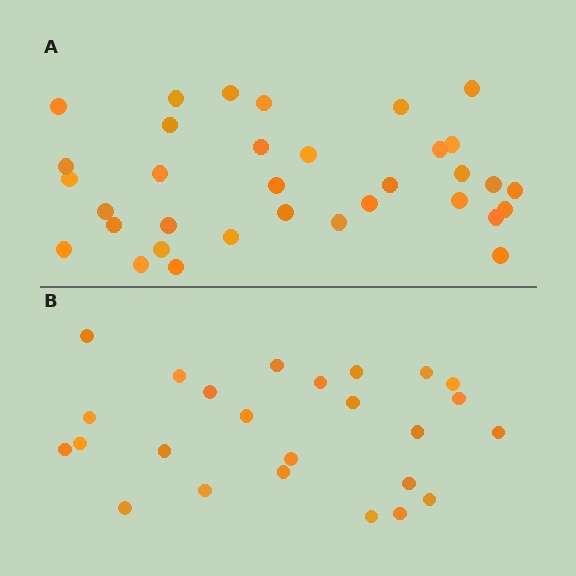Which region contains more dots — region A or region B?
Region A (the top region) has more dots.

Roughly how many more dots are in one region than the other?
Region A has roughly 8 or so more dots than region B.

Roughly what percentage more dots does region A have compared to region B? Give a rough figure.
About 35% more.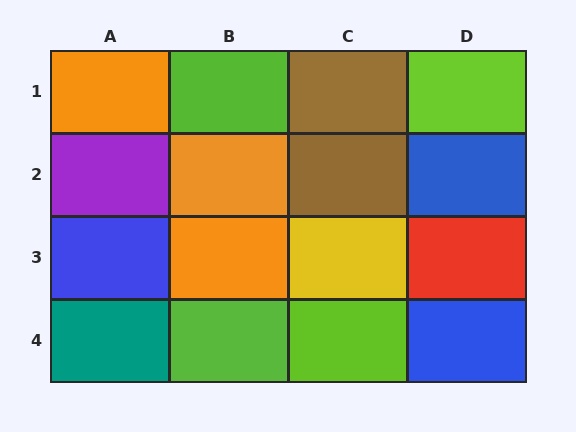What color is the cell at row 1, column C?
Brown.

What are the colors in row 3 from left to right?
Blue, orange, yellow, red.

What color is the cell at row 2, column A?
Purple.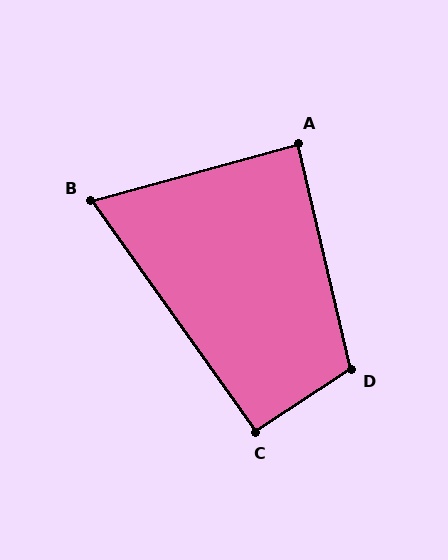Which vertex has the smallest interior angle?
B, at approximately 70 degrees.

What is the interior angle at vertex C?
Approximately 92 degrees (approximately right).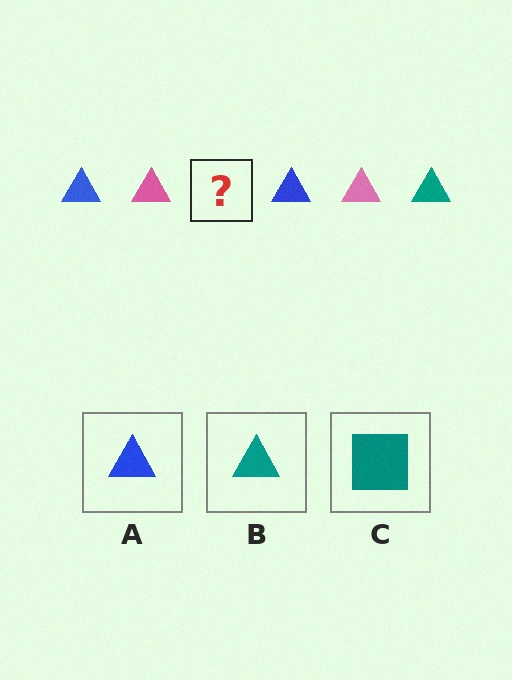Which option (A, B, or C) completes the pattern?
B.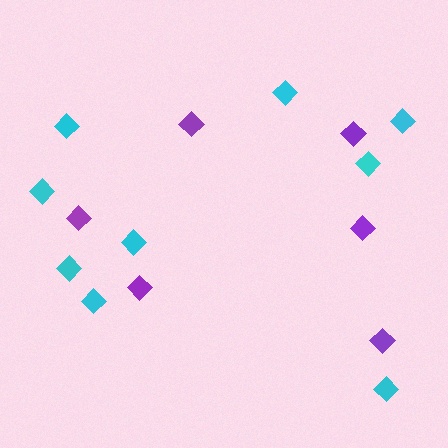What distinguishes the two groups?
There are 2 groups: one group of purple diamonds (6) and one group of cyan diamonds (9).